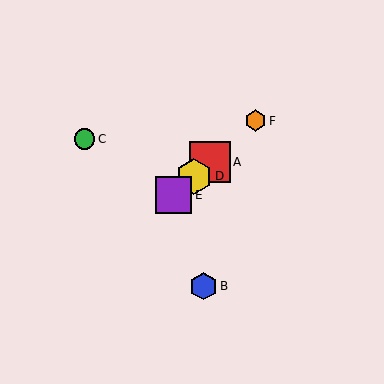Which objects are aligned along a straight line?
Objects A, D, E, F are aligned along a straight line.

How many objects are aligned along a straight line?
4 objects (A, D, E, F) are aligned along a straight line.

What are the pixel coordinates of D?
Object D is at (194, 176).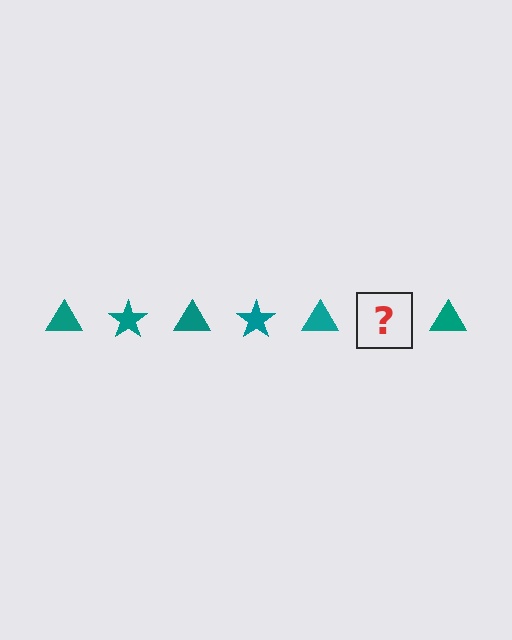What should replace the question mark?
The question mark should be replaced with a teal star.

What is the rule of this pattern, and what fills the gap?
The rule is that the pattern cycles through triangle, star shapes in teal. The gap should be filled with a teal star.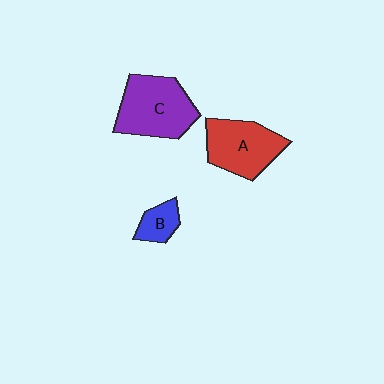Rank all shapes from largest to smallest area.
From largest to smallest: C (purple), A (red), B (blue).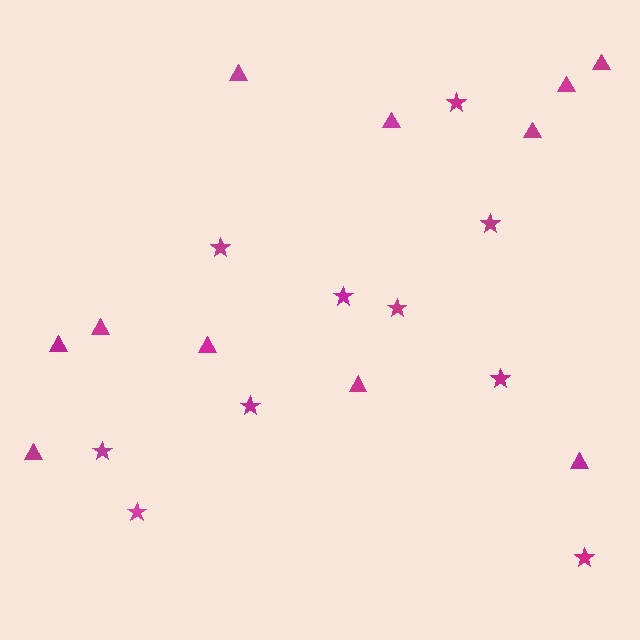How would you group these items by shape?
There are 2 groups: one group of triangles (11) and one group of stars (10).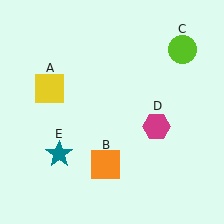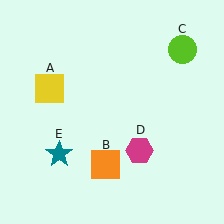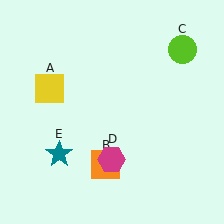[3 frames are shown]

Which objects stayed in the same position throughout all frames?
Yellow square (object A) and orange square (object B) and lime circle (object C) and teal star (object E) remained stationary.